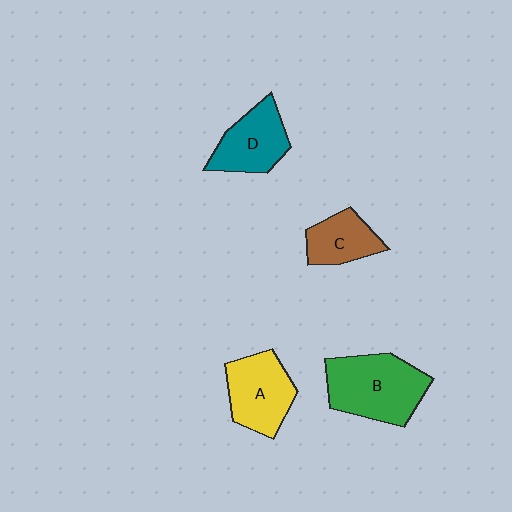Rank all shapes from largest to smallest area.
From largest to smallest: B (green), A (yellow), D (teal), C (brown).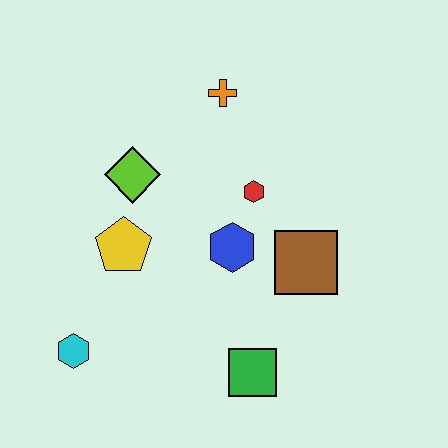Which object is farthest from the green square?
The orange cross is farthest from the green square.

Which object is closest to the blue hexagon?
The red hexagon is closest to the blue hexagon.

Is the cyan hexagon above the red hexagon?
No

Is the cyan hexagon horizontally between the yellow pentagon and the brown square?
No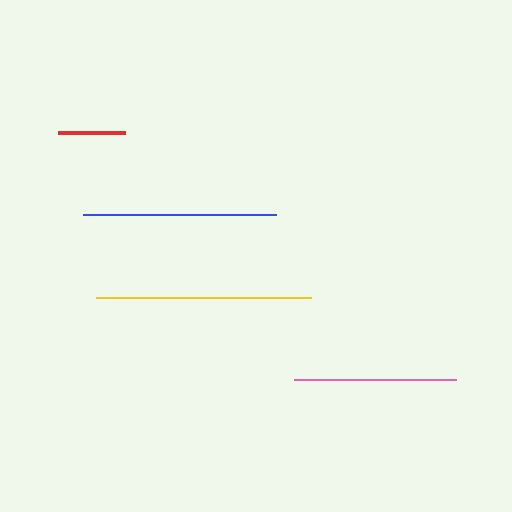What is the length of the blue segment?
The blue segment is approximately 194 pixels long.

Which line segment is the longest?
The yellow line is the longest at approximately 215 pixels.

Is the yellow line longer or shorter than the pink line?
The yellow line is longer than the pink line.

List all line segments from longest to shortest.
From longest to shortest: yellow, blue, pink, red.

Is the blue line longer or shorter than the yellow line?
The yellow line is longer than the blue line.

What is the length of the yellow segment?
The yellow segment is approximately 215 pixels long.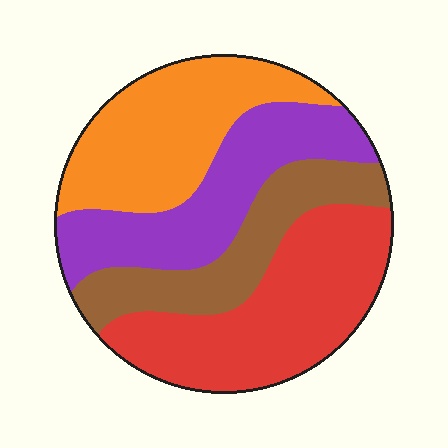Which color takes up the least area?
Brown, at roughly 20%.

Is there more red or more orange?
Red.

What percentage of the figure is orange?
Orange covers 26% of the figure.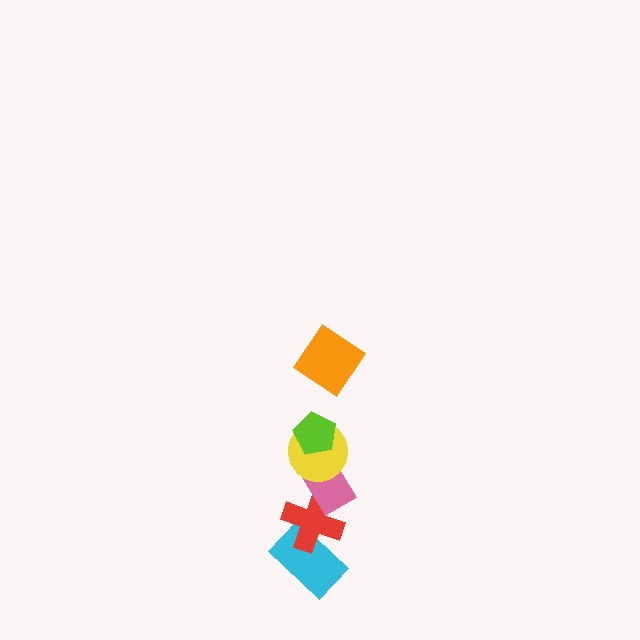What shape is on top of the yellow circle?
The lime pentagon is on top of the yellow circle.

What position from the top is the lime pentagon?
The lime pentagon is 2nd from the top.